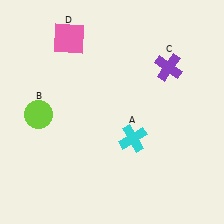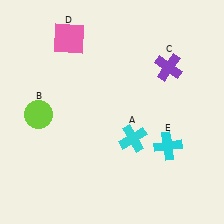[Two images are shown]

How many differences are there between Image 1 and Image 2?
There is 1 difference between the two images.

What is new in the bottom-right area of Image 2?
A cyan cross (E) was added in the bottom-right area of Image 2.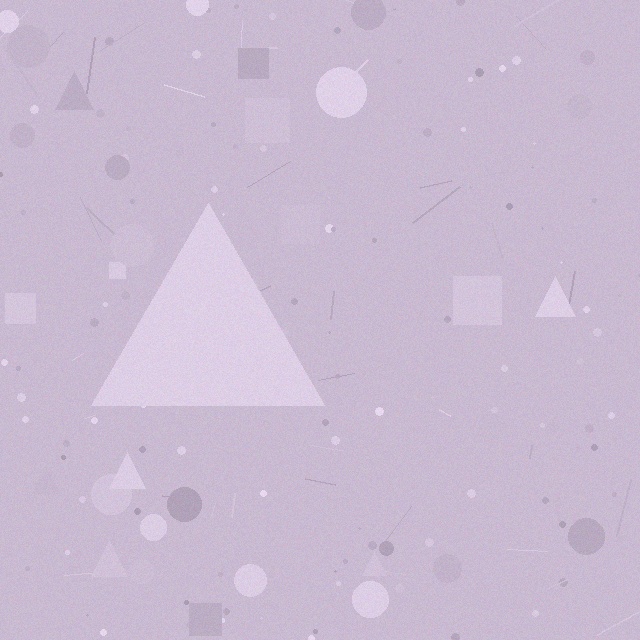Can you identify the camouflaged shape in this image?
The camouflaged shape is a triangle.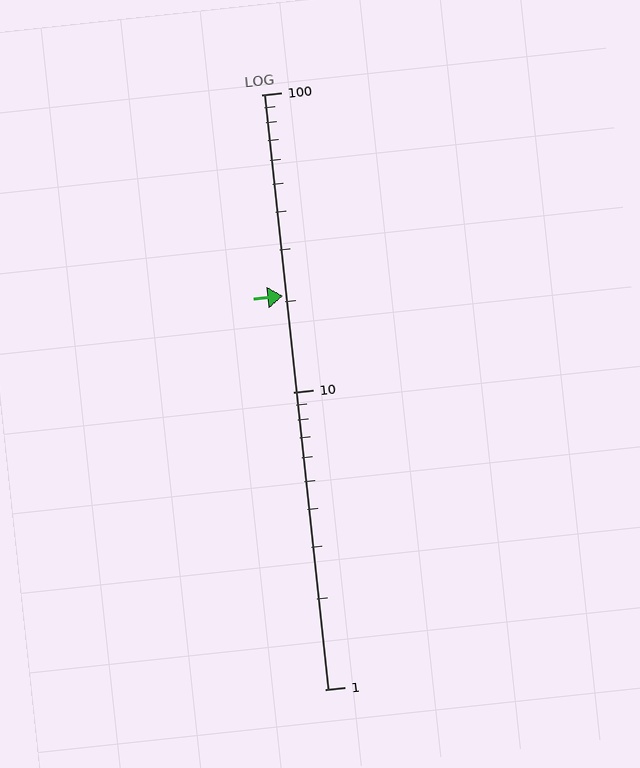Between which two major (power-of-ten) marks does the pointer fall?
The pointer is between 10 and 100.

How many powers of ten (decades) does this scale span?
The scale spans 2 decades, from 1 to 100.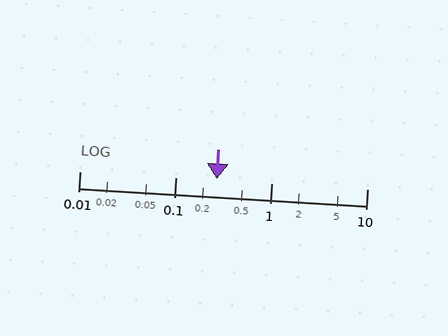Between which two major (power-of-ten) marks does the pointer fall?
The pointer is between 0.1 and 1.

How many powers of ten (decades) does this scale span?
The scale spans 3 decades, from 0.01 to 10.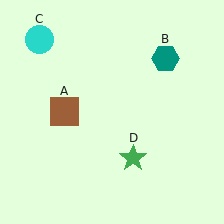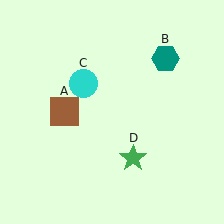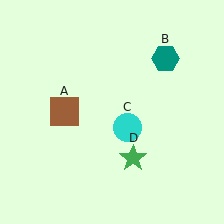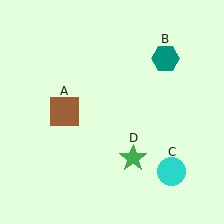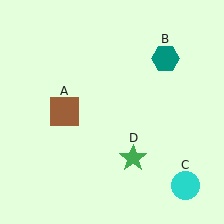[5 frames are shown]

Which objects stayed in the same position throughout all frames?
Brown square (object A) and teal hexagon (object B) and green star (object D) remained stationary.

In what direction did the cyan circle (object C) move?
The cyan circle (object C) moved down and to the right.